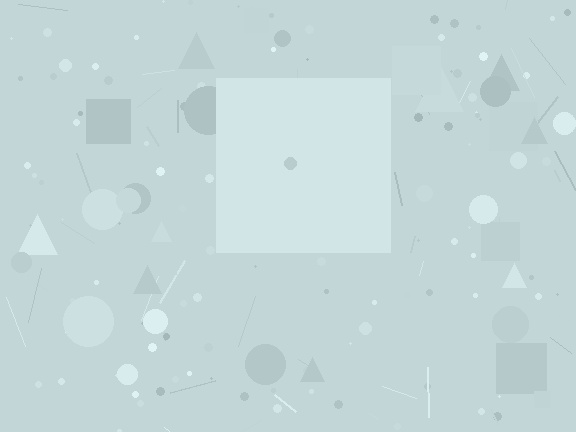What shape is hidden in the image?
A square is hidden in the image.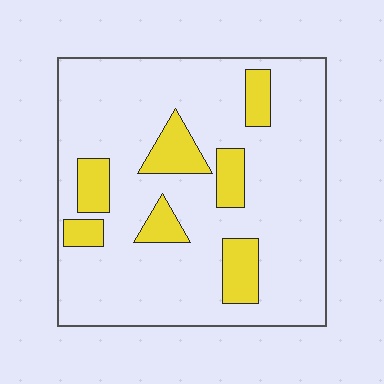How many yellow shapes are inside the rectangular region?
7.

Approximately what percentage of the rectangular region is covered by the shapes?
Approximately 15%.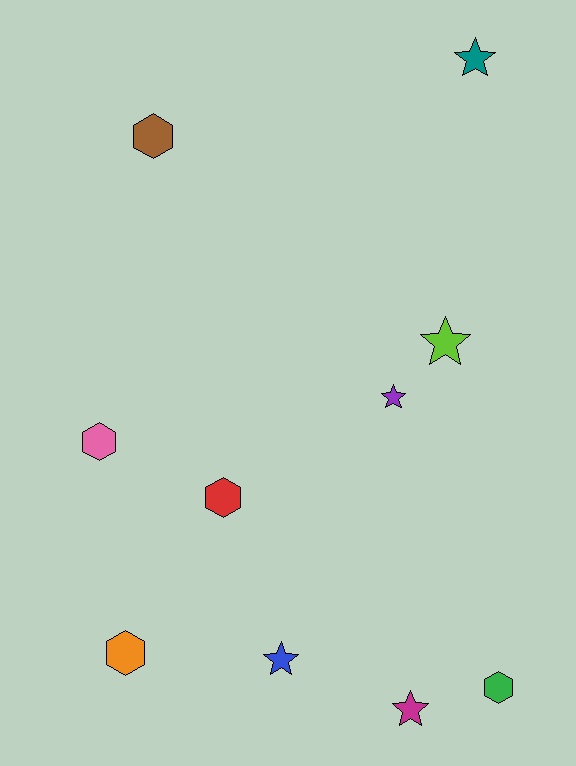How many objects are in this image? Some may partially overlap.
There are 10 objects.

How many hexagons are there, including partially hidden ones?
There are 5 hexagons.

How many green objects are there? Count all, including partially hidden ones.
There is 1 green object.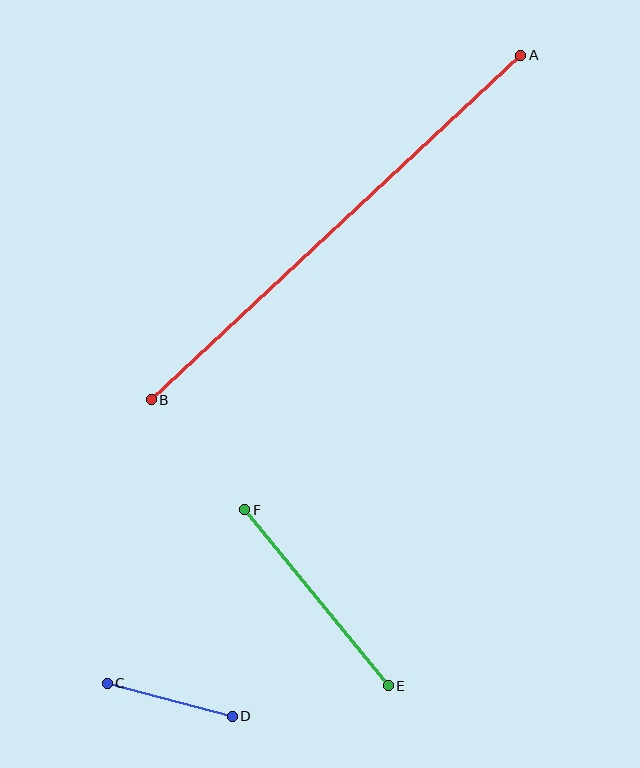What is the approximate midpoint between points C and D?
The midpoint is at approximately (170, 700) pixels.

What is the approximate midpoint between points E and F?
The midpoint is at approximately (316, 598) pixels.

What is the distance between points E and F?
The distance is approximately 227 pixels.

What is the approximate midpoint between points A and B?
The midpoint is at approximately (336, 227) pixels.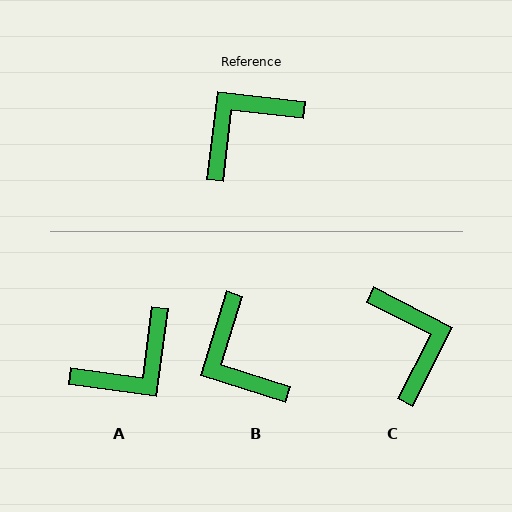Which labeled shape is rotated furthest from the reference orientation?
A, about 179 degrees away.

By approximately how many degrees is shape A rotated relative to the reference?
Approximately 179 degrees counter-clockwise.